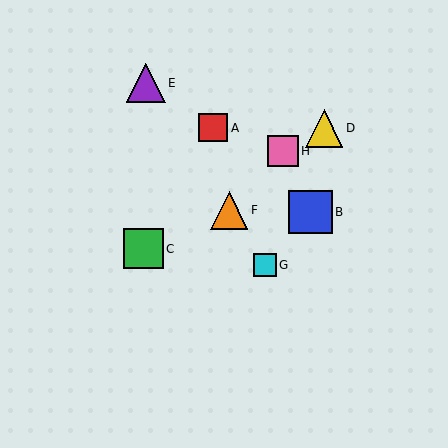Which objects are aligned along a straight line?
Objects E, F, G are aligned along a straight line.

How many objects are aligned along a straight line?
3 objects (E, F, G) are aligned along a straight line.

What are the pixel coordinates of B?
Object B is at (311, 212).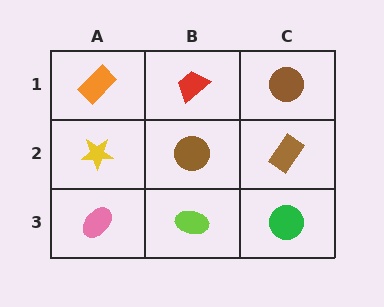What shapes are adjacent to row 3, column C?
A brown rectangle (row 2, column C), a lime ellipse (row 3, column B).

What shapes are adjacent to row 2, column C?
A brown circle (row 1, column C), a green circle (row 3, column C), a brown circle (row 2, column B).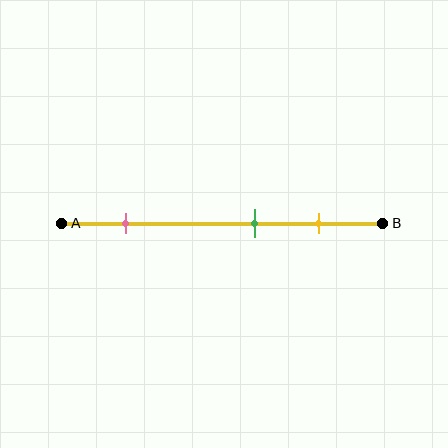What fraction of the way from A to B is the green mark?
The green mark is approximately 60% (0.6) of the way from A to B.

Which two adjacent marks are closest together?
The green and yellow marks are the closest adjacent pair.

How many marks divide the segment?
There are 3 marks dividing the segment.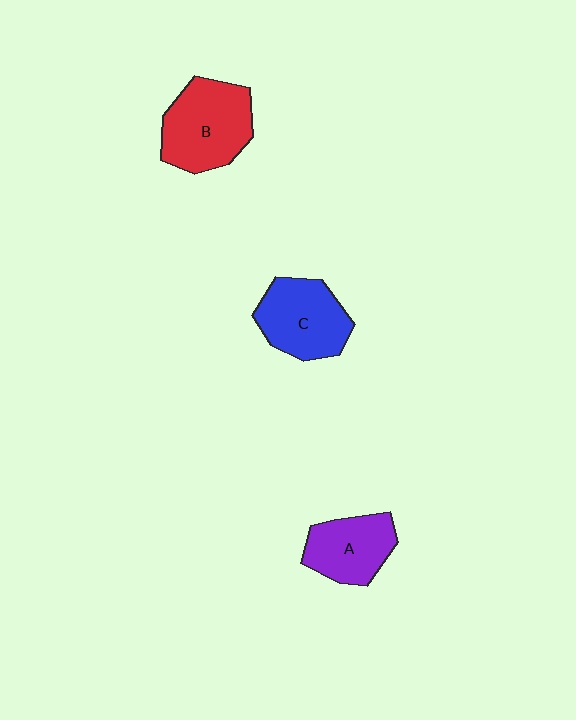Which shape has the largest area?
Shape B (red).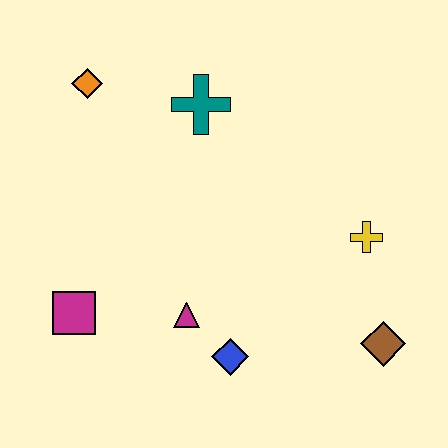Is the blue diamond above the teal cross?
No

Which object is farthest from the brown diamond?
The orange diamond is farthest from the brown diamond.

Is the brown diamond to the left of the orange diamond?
No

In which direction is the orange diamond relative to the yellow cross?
The orange diamond is to the left of the yellow cross.